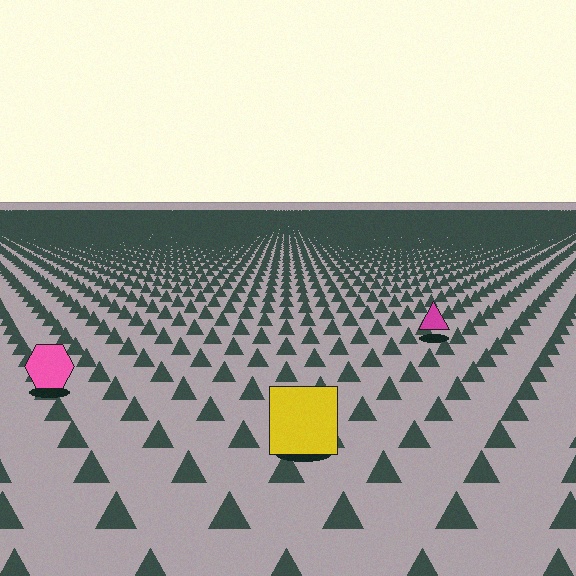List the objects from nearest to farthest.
From nearest to farthest: the yellow square, the pink hexagon, the magenta triangle.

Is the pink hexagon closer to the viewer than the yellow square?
No. The yellow square is closer — you can tell from the texture gradient: the ground texture is coarser near it.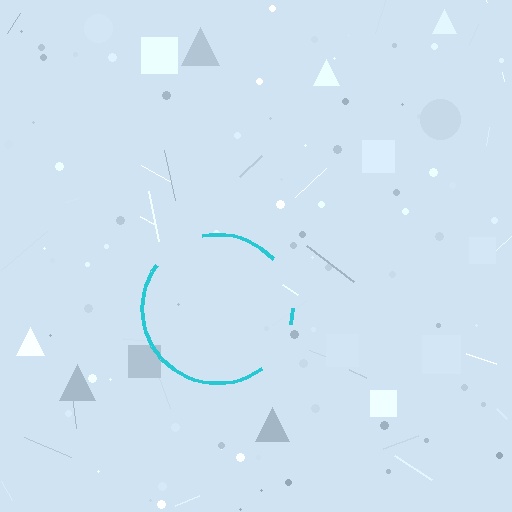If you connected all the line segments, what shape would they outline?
They would outline a circle.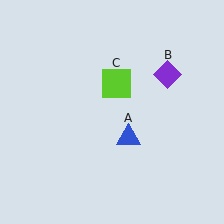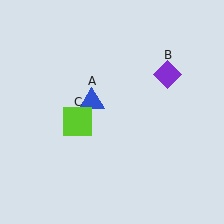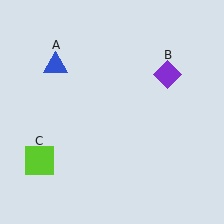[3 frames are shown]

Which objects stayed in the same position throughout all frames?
Purple diamond (object B) remained stationary.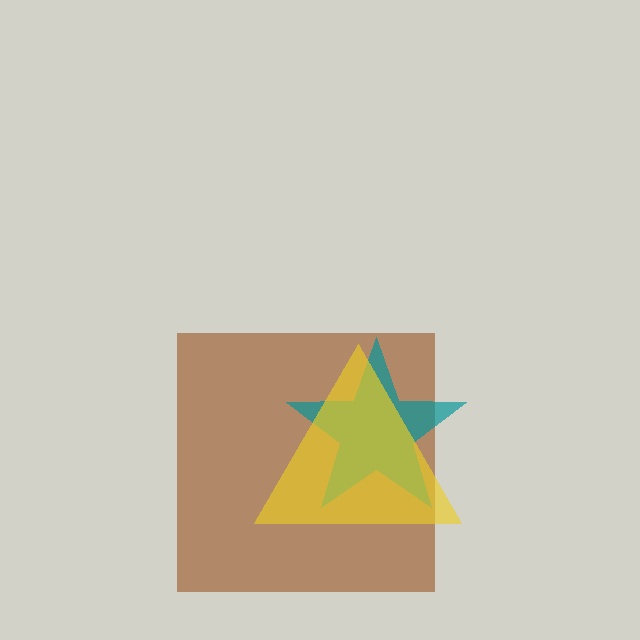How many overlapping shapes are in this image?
There are 3 overlapping shapes in the image.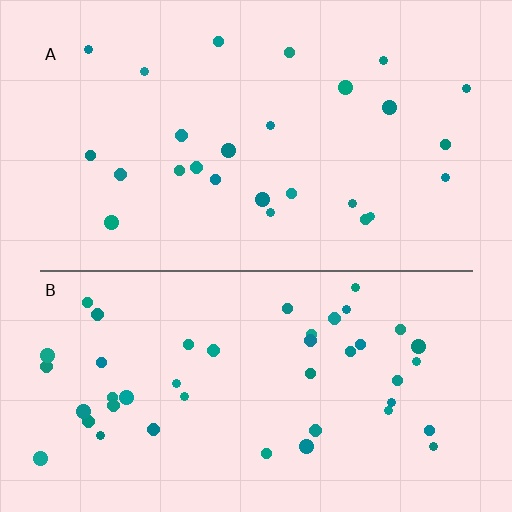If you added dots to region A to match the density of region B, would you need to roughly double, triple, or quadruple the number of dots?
Approximately double.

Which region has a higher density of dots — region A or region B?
B (the bottom).